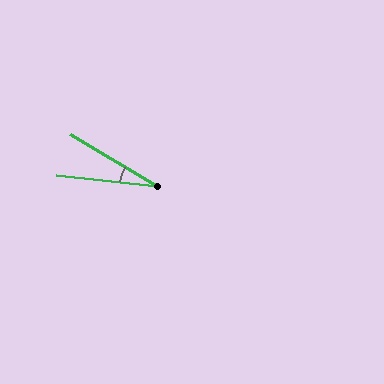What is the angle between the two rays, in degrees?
Approximately 25 degrees.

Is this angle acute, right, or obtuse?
It is acute.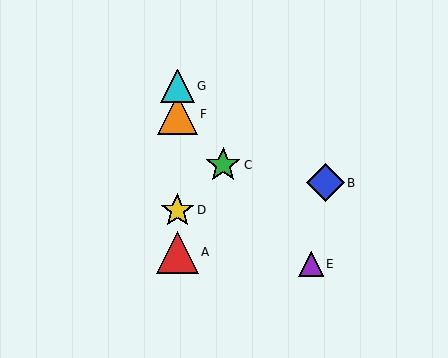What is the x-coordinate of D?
Object D is at x≈177.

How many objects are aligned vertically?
4 objects (A, D, F, G) are aligned vertically.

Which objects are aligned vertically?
Objects A, D, F, G are aligned vertically.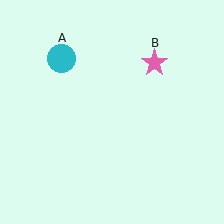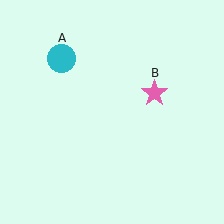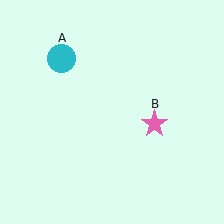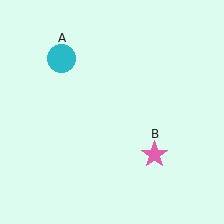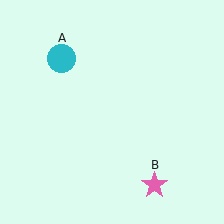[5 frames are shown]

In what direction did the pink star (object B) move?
The pink star (object B) moved down.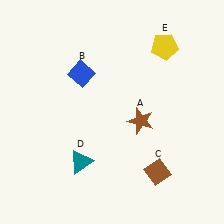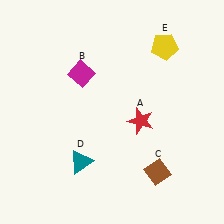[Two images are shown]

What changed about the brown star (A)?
In Image 1, A is brown. In Image 2, it changed to red.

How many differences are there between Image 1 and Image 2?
There are 2 differences between the two images.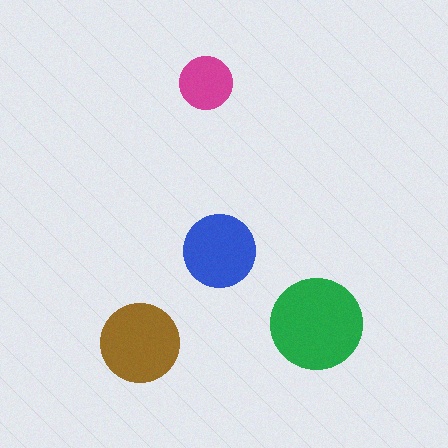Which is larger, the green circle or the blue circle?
The green one.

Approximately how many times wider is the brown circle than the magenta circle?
About 1.5 times wider.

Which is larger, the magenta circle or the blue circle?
The blue one.